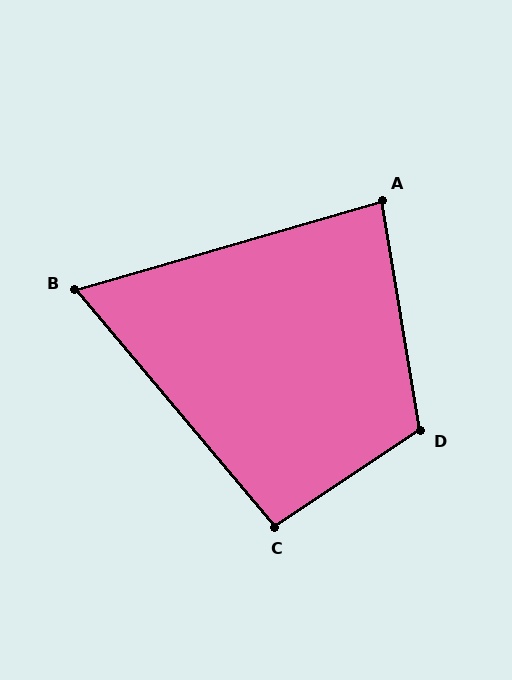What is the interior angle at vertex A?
Approximately 83 degrees (acute).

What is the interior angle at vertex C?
Approximately 97 degrees (obtuse).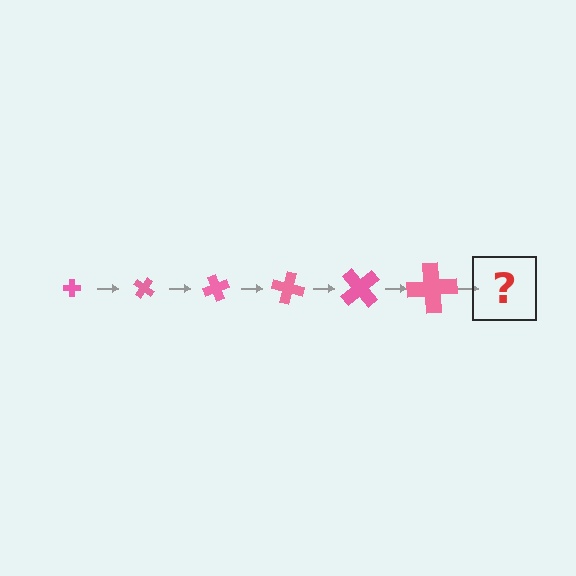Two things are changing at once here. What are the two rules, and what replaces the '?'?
The two rules are that the cross grows larger each step and it rotates 35 degrees each step. The '?' should be a cross, larger than the previous one and rotated 210 degrees from the start.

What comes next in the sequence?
The next element should be a cross, larger than the previous one and rotated 210 degrees from the start.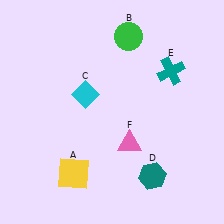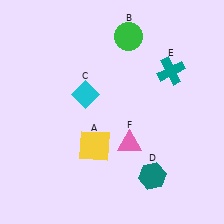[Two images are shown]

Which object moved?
The yellow square (A) moved up.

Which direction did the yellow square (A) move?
The yellow square (A) moved up.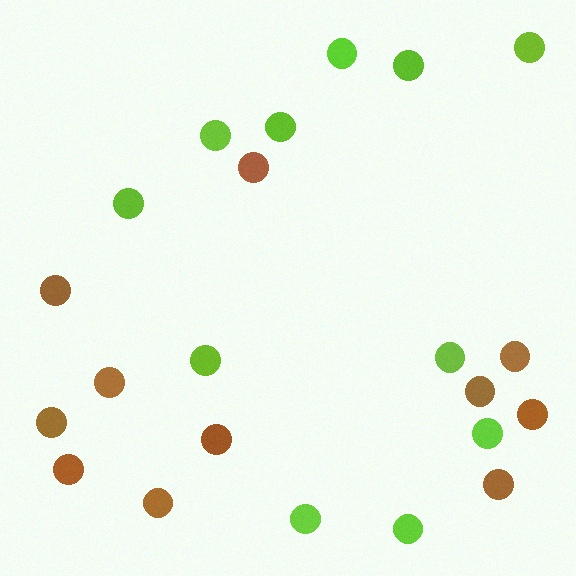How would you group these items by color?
There are 2 groups: one group of brown circles (11) and one group of lime circles (11).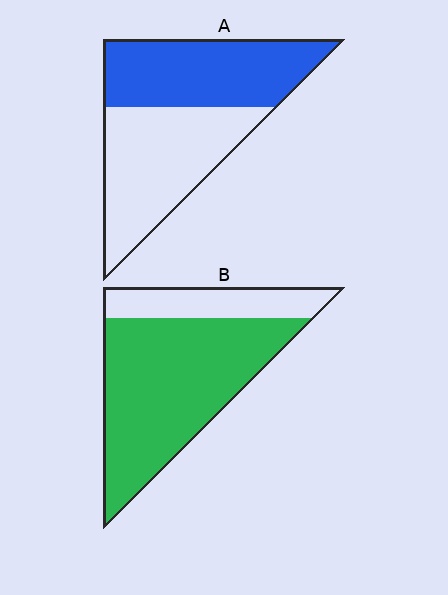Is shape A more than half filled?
Roughly half.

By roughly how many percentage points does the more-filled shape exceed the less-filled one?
By roughly 30 percentage points (B over A).